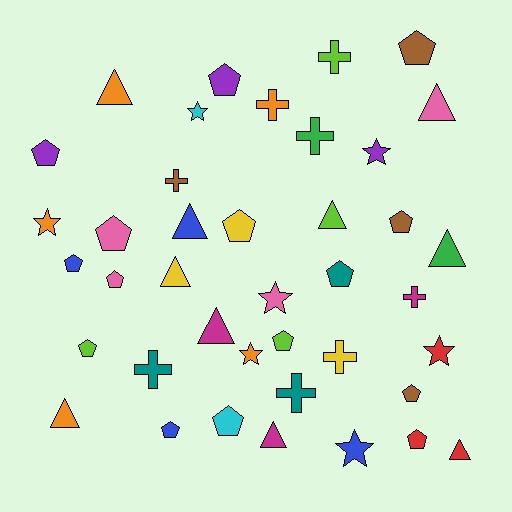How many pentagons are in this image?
There are 15 pentagons.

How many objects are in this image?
There are 40 objects.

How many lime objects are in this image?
There are 4 lime objects.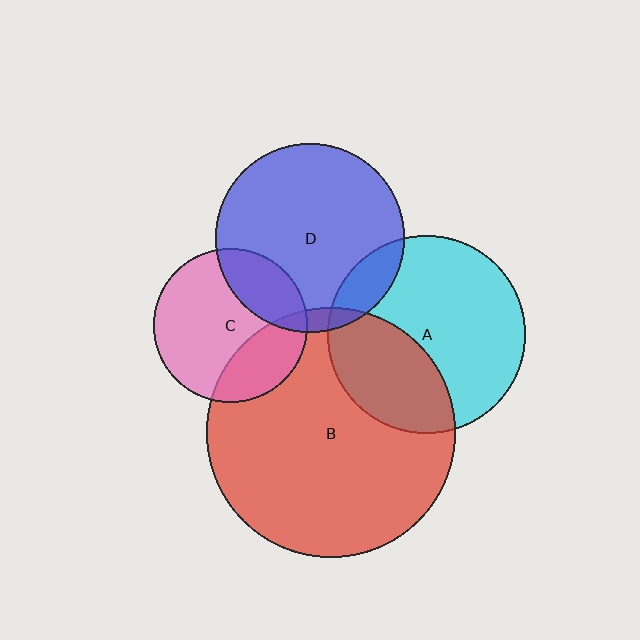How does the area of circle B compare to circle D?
Approximately 1.7 times.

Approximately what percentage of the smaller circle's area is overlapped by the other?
Approximately 10%.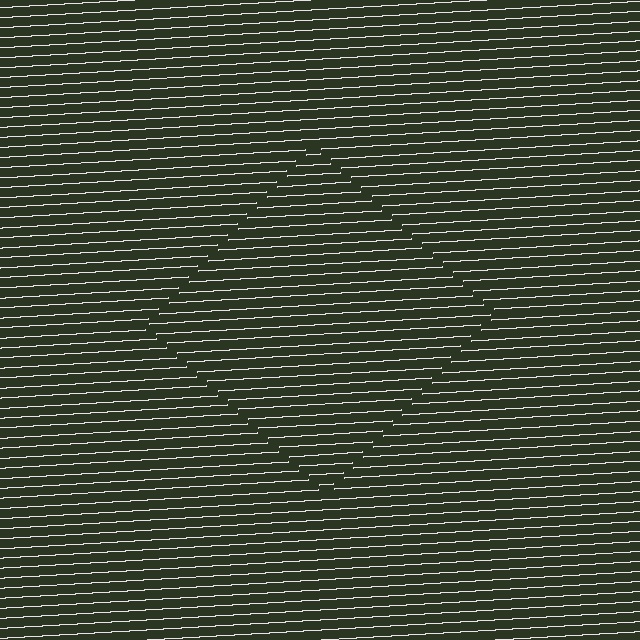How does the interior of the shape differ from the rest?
The interior of the shape contains the same grating, shifted by half a period — the contour is defined by the phase discontinuity where line-ends from the inner and outer gratings abut.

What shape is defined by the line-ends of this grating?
An illusory square. The interior of the shape contains the same grating, shifted by half a period — the contour is defined by the phase discontinuity where line-ends from the inner and outer gratings abut.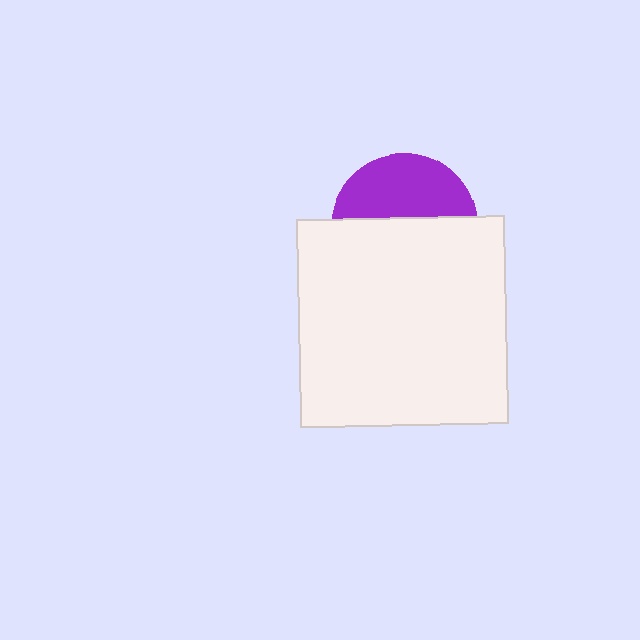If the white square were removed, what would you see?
You would see the complete purple circle.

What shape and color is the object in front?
The object in front is a white square.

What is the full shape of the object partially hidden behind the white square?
The partially hidden object is a purple circle.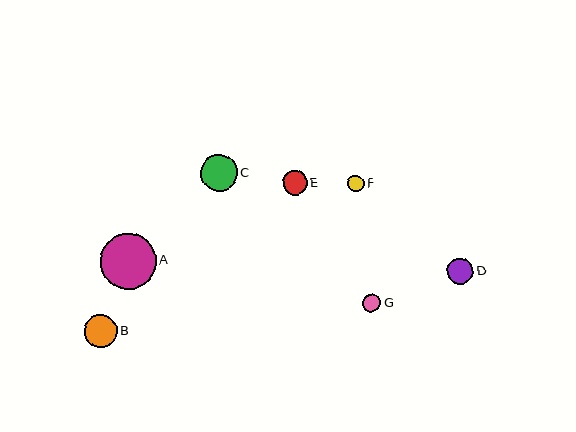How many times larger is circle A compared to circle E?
Circle A is approximately 2.3 times the size of circle E.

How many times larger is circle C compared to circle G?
Circle C is approximately 2.0 times the size of circle G.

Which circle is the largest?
Circle A is the largest with a size of approximately 56 pixels.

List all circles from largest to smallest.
From largest to smallest: A, C, B, D, E, G, F.